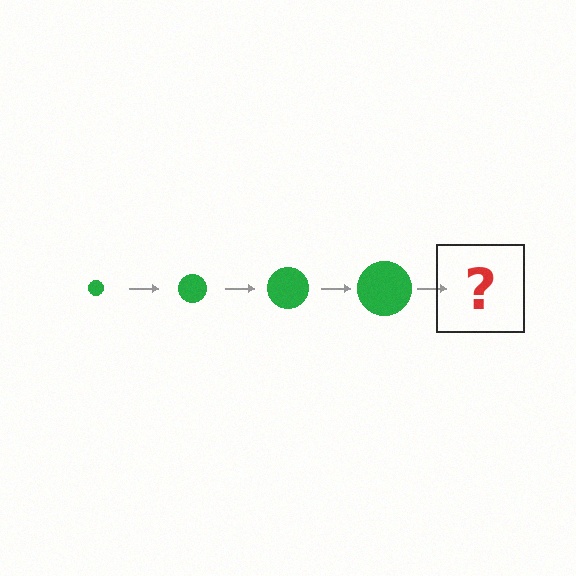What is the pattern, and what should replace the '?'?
The pattern is that the circle gets progressively larger each step. The '?' should be a green circle, larger than the previous one.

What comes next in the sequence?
The next element should be a green circle, larger than the previous one.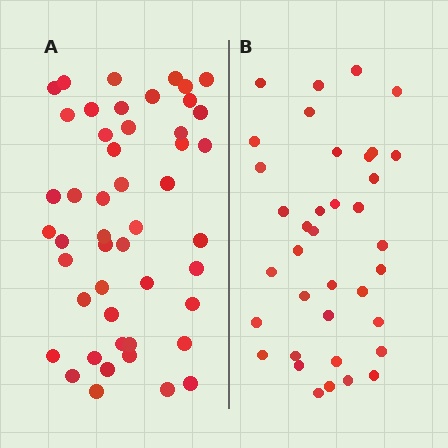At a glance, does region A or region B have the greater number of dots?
Region A (the left region) has more dots.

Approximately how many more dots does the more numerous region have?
Region A has roughly 12 or so more dots than region B.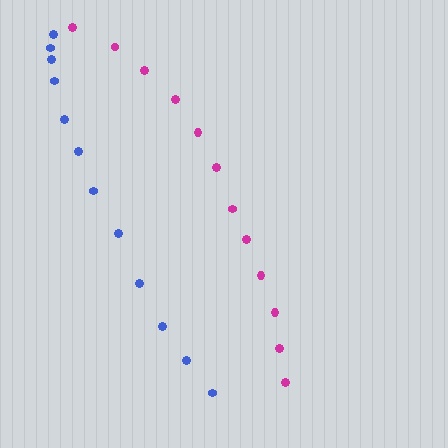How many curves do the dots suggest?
There are 2 distinct paths.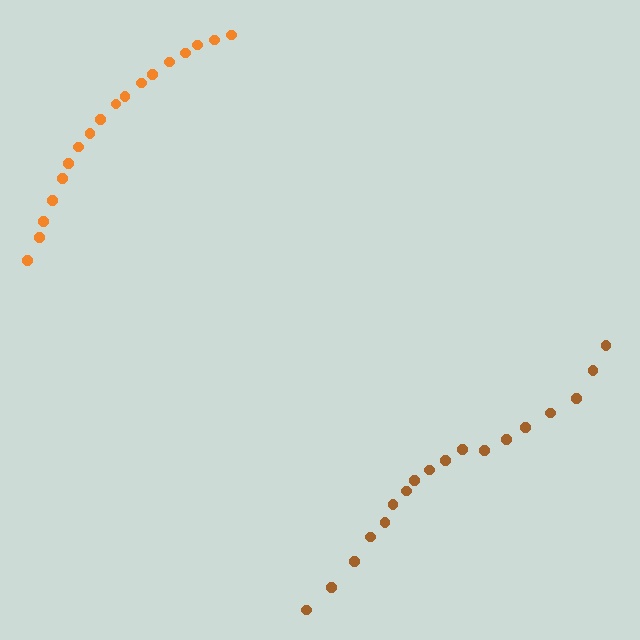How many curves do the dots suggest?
There are 2 distinct paths.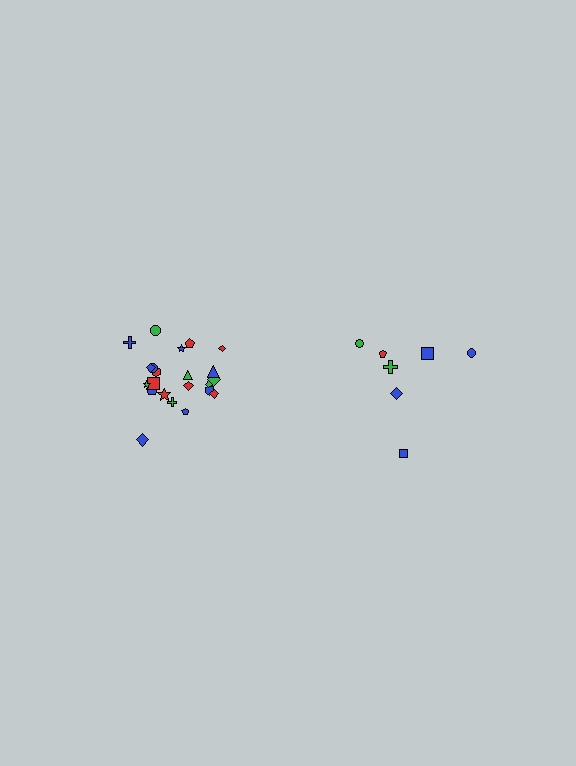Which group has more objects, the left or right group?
The left group.